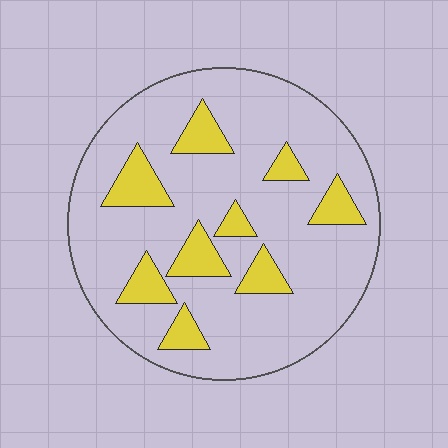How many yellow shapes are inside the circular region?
9.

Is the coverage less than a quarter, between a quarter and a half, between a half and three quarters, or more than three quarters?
Less than a quarter.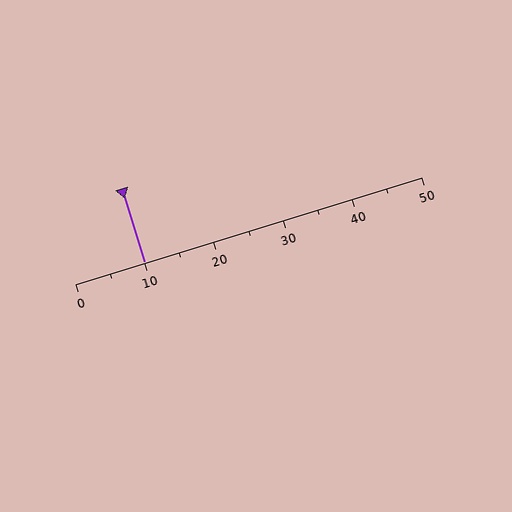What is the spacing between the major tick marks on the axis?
The major ticks are spaced 10 apart.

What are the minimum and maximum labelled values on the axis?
The axis runs from 0 to 50.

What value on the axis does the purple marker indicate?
The marker indicates approximately 10.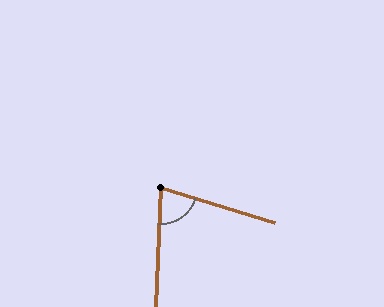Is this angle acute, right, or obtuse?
It is acute.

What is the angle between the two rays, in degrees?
Approximately 76 degrees.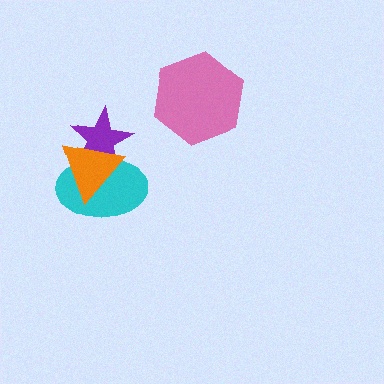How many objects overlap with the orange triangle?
2 objects overlap with the orange triangle.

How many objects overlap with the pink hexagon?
0 objects overlap with the pink hexagon.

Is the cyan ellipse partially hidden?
Yes, it is partially covered by another shape.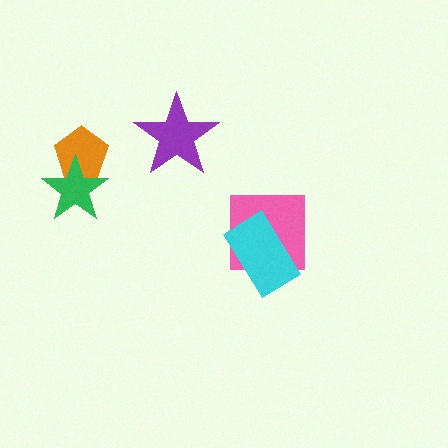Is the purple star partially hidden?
No, no other shape covers it.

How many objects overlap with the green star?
1 object overlaps with the green star.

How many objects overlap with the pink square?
1 object overlaps with the pink square.